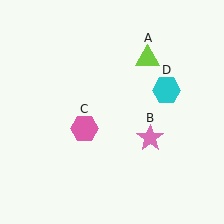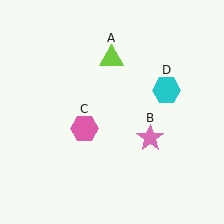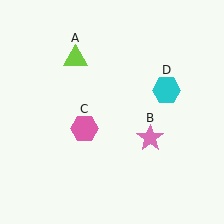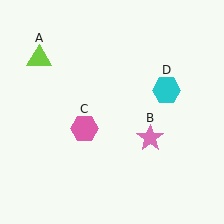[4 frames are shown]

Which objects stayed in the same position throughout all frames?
Pink star (object B) and pink hexagon (object C) and cyan hexagon (object D) remained stationary.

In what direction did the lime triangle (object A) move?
The lime triangle (object A) moved left.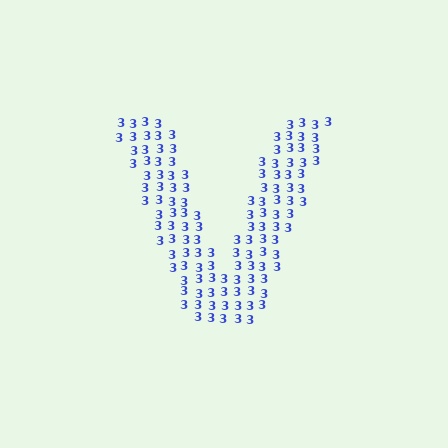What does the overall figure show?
The overall figure shows the letter V.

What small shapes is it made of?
It is made of small digit 3's.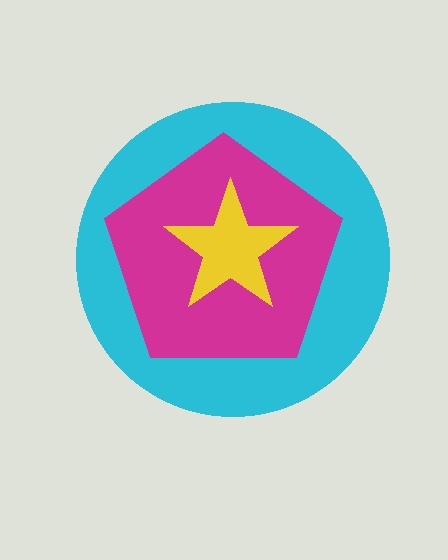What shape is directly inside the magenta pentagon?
The yellow star.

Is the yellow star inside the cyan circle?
Yes.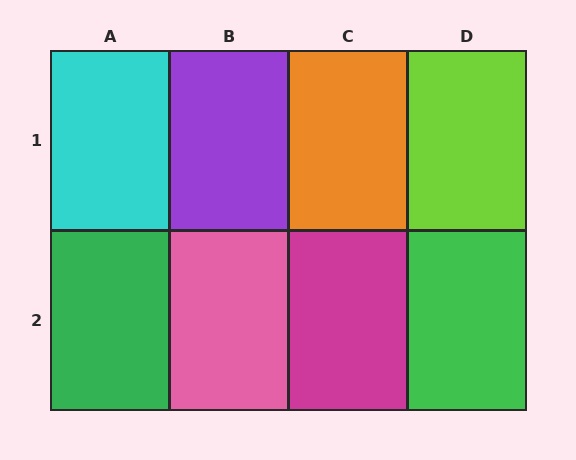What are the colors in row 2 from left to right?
Green, pink, magenta, green.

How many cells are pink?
1 cell is pink.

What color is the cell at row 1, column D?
Lime.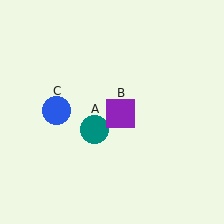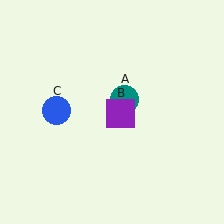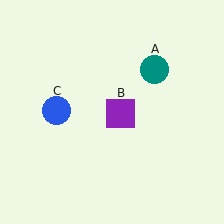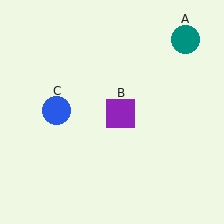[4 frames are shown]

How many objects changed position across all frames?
1 object changed position: teal circle (object A).